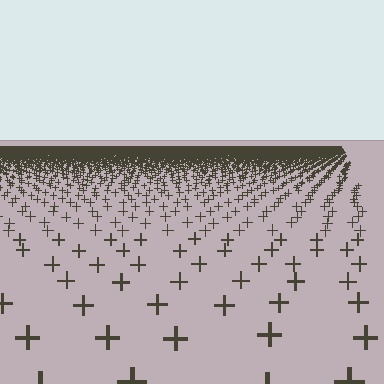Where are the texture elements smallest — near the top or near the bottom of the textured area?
Near the top.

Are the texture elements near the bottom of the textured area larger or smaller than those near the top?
Larger. Near the bottom, elements are closer to the viewer and appear at a bigger on-screen size.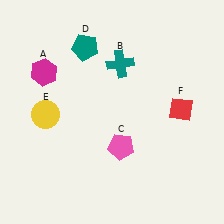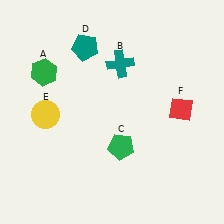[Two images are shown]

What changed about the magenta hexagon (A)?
In Image 1, A is magenta. In Image 2, it changed to green.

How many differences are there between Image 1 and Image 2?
There are 2 differences between the two images.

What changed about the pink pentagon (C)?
In Image 1, C is pink. In Image 2, it changed to green.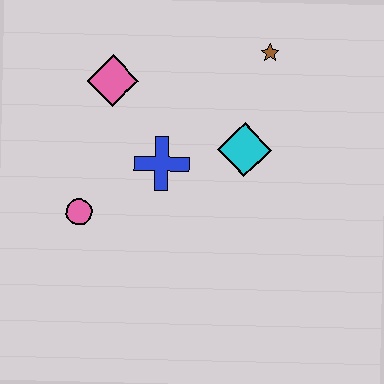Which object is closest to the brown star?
The cyan diamond is closest to the brown star.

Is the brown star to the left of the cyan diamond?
No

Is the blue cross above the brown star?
No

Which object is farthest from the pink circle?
The brown star is farthest from the pink circle.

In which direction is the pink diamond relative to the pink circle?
The pink diamond is above the pink circle.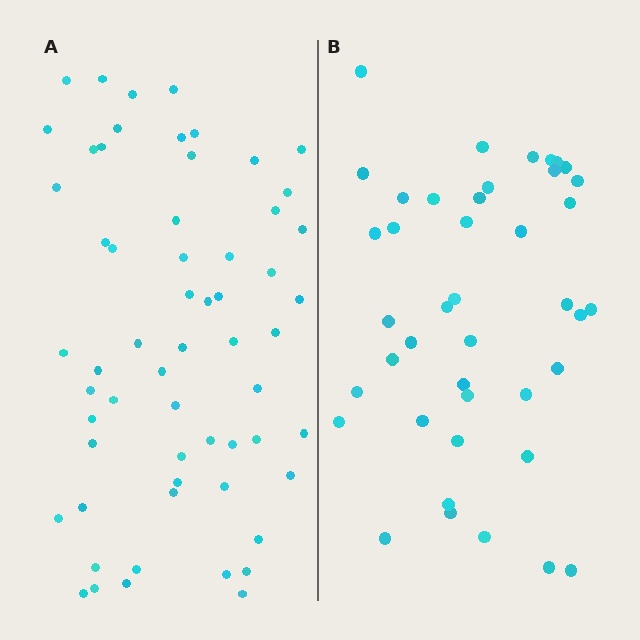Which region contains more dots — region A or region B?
Region A (the left region) has more dots.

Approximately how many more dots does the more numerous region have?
Region A has approximately 20 more dots than region B.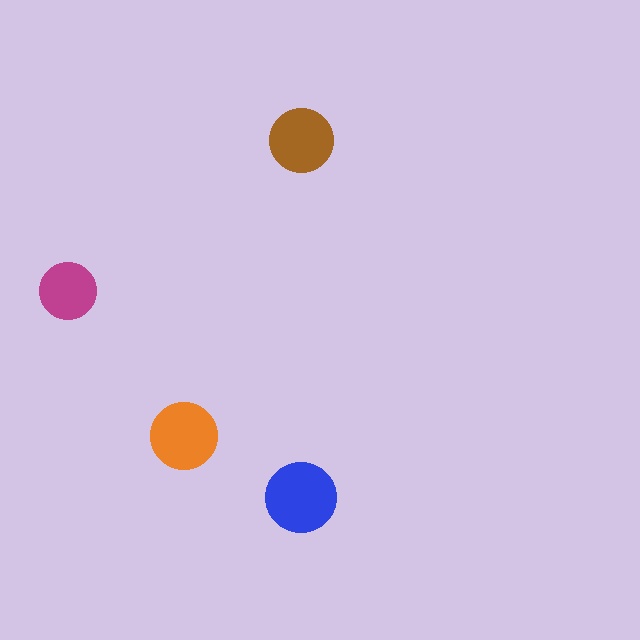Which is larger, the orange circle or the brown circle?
The orange one.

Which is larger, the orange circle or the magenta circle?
The orange one.